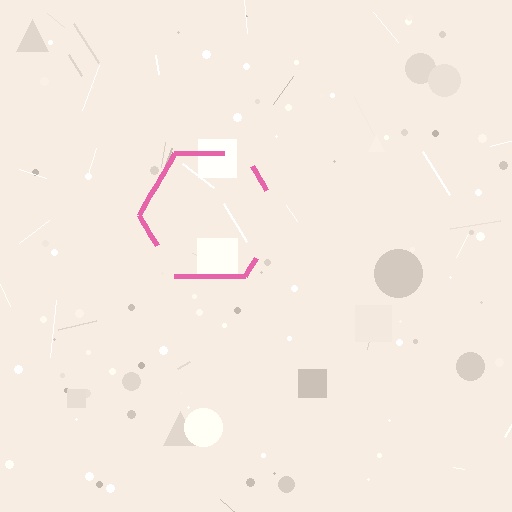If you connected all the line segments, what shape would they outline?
They would outline a hexagon.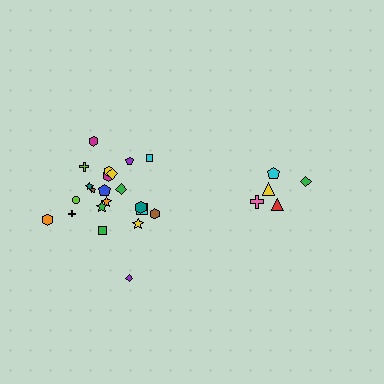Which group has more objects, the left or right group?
The left group.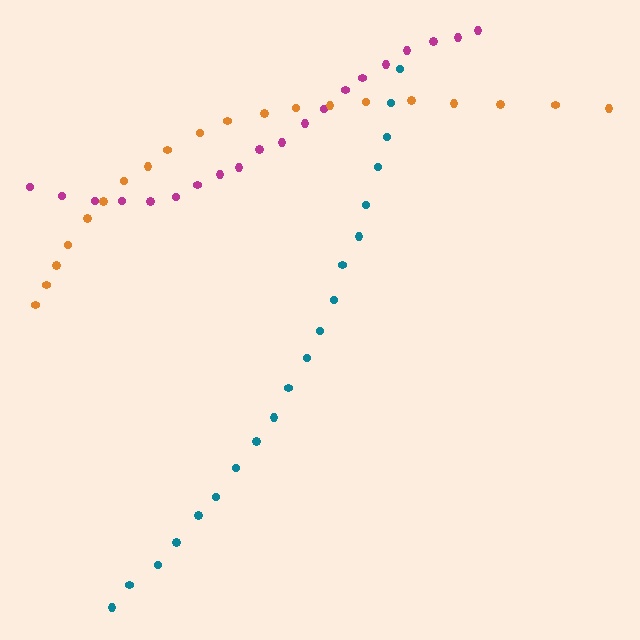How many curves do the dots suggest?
There are 3 distinct paths.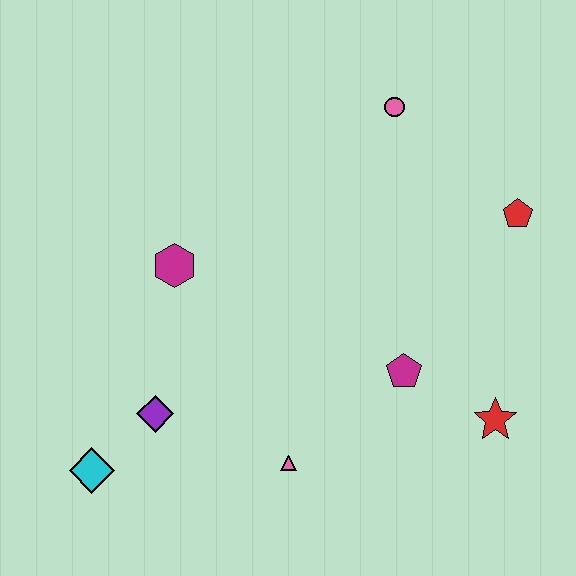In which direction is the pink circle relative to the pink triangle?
The pink circle is above the pink triangle.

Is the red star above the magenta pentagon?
No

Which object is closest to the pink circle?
The red pentagon is closest to the pink circle.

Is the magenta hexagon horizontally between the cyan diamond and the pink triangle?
Yes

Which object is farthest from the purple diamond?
The red pentagon is farthest from the purple diamond.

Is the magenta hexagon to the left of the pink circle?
Yes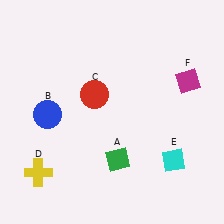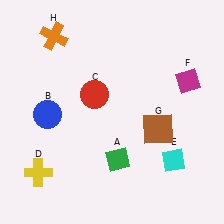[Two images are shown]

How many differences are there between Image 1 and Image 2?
There are 2 differences between the two images.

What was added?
A brown square (G), an orange cross (H) were added in Image 2.